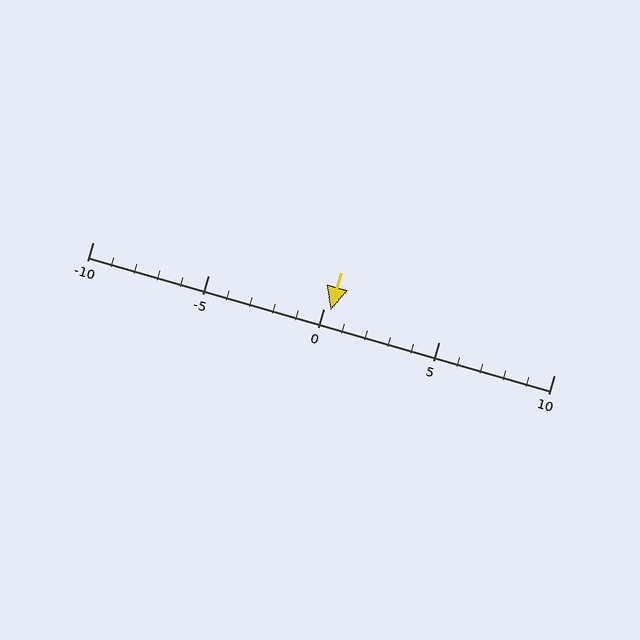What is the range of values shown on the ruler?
The ruler shows values from -10 to 10.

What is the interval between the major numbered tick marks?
The major tick marks are spaced 5 units apart.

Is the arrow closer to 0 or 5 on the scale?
The arrow is closer to 0.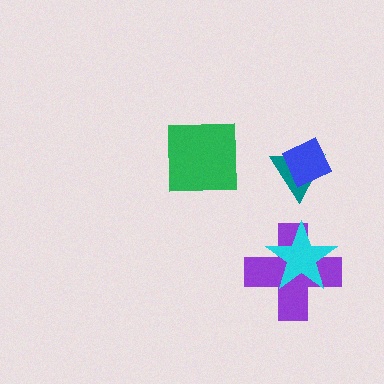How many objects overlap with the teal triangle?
1 object overlaps with the teal triangle.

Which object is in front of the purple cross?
The cyan star is in front of the purple cross.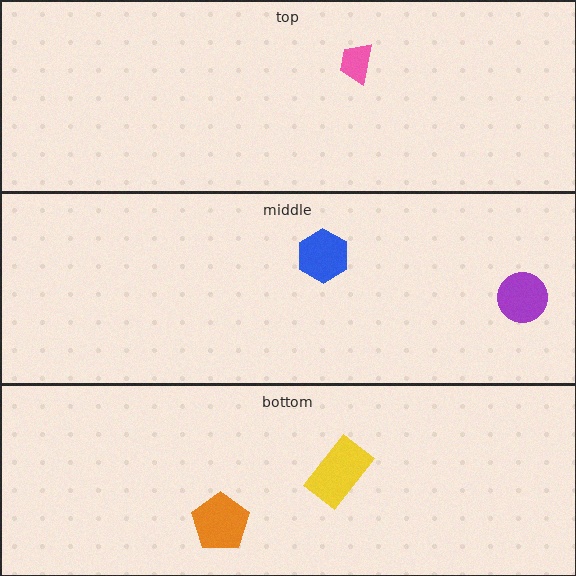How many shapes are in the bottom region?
2.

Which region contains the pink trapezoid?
The top region.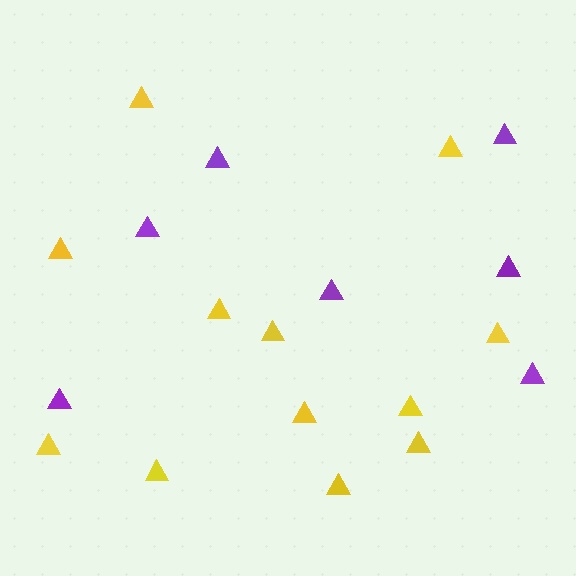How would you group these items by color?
There are 2 groups: one group of purple triangles (7) and one group of yellow triangles (12).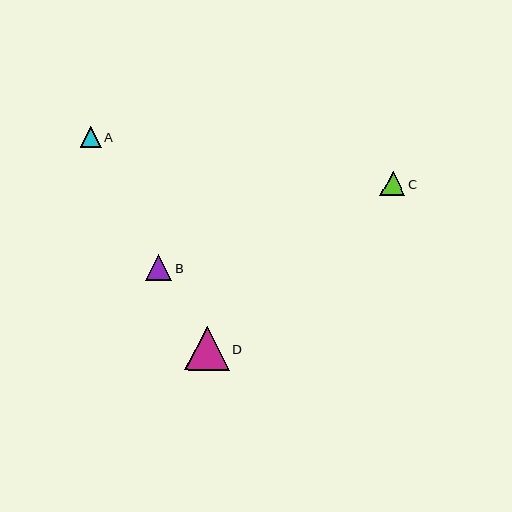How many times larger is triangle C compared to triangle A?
Triangle C is approximately 1.2 times the size of triangle A.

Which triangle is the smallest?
Triangle A is the smallest with a size of approximately 21 pixels.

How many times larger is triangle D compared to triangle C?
Triangle D is approximately 1.8 times the size of triangle C.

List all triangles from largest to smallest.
From largest to smallest: D, B, C, A.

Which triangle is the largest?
Triangle D is the largest with a size of approximately 45 pixels.